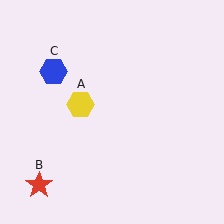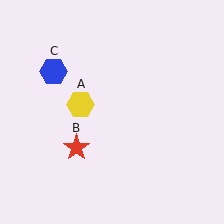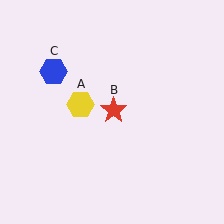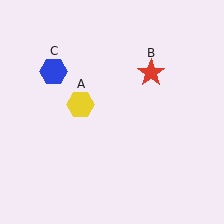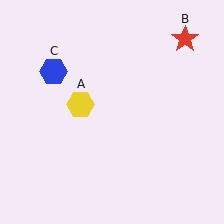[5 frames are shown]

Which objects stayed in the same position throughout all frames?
Yellow hexagon (object A) and blue hexagon (object C) remained stationary.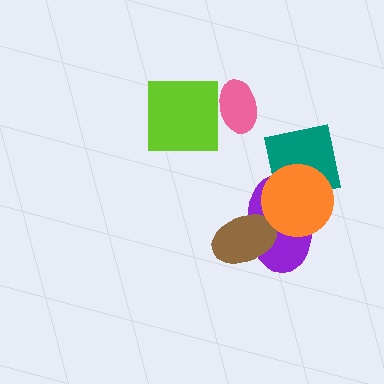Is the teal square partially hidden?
Yes, it is partially covered by another shape.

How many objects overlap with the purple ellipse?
3 objects overlap with the purple ellipse.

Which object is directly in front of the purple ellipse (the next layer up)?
The brown ellipse is directly in front of the purple ellipse.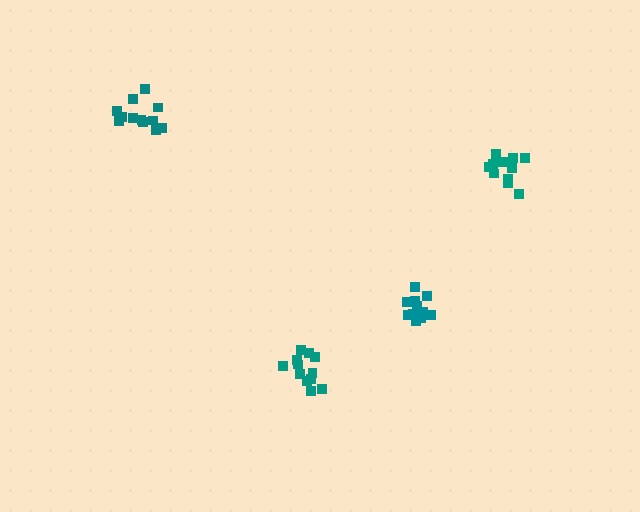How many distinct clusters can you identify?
There are 4 distinct clusters.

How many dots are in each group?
Group 1: 12 dots, Group 2: 12 dots, Group 3: 12 dots, Group 4: 12 dots (48 total).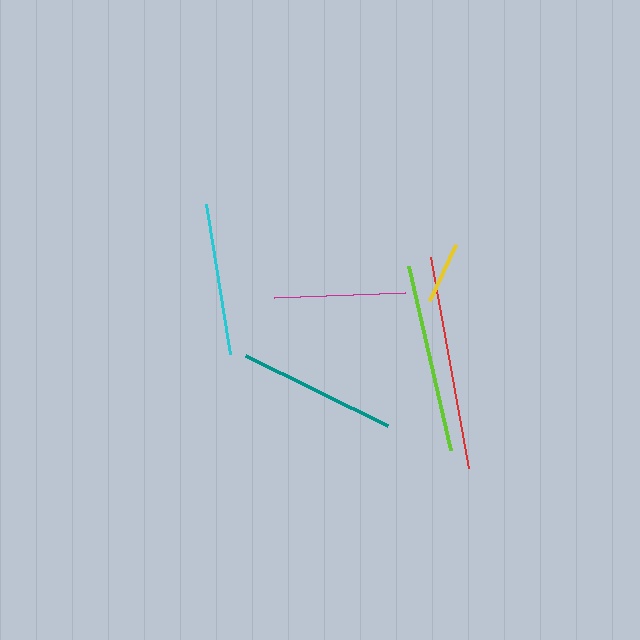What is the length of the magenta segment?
The magenta segment is approximately 131 pixels long.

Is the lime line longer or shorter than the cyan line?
The lime line is longer than the cyan line.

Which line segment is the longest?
The red line is the longest at approximately 214 pixels.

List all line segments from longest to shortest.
From longest to shortest: red, lime, teal, cyan, magenta, yellow.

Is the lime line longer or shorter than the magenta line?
The lime line is longer than the magenta line.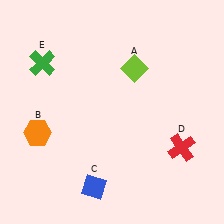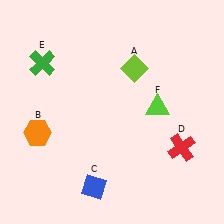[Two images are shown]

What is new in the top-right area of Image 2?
A lime triangle (F) was added in the top-right area of Image 2.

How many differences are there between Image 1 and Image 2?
There is 1 difference between the two images.